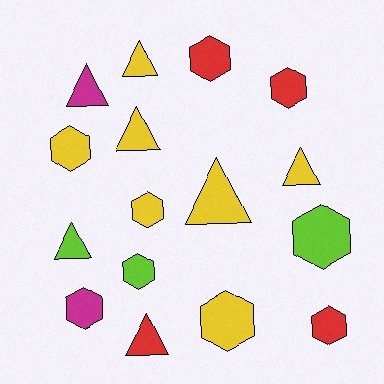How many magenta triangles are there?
There is 1 magenta triangle.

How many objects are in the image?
There are 16 objects.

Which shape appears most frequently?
Hexagon, with 9 objects.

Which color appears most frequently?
Yellow, with 7 objects.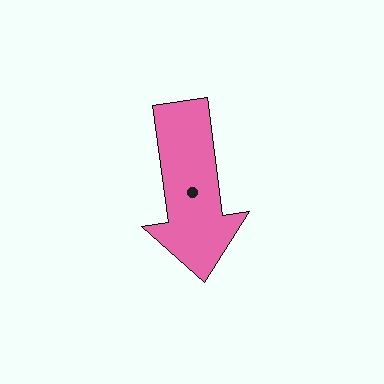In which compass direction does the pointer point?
South.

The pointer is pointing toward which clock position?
Roughly 6 o'clock.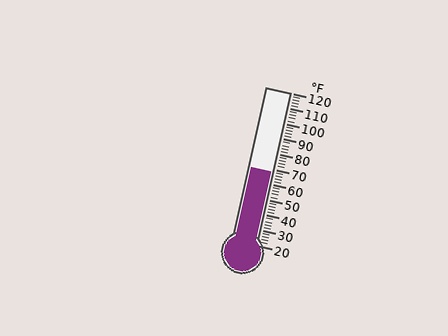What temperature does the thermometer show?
The thermometer shows approximately 68°F.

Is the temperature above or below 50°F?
The temperature is above 50°F.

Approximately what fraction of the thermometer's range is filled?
The thermometer is filled to approximately 50% of its range.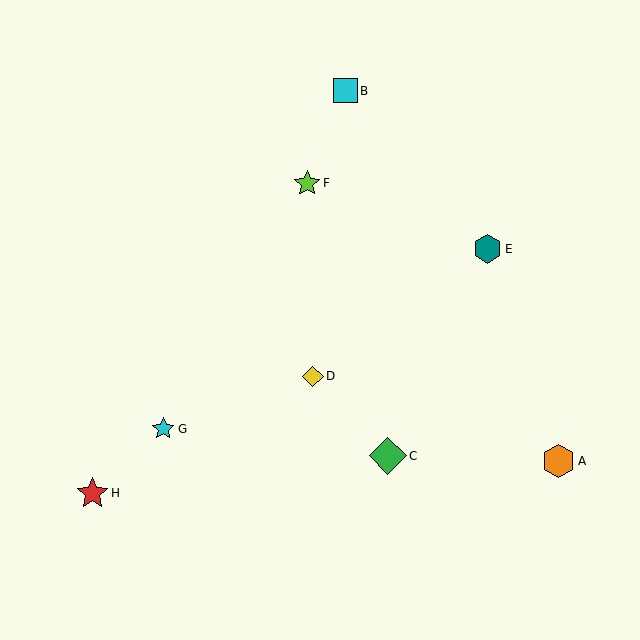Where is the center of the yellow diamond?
The center of the yellow diamond is at (313, 376).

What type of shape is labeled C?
Shape C is a green diamond.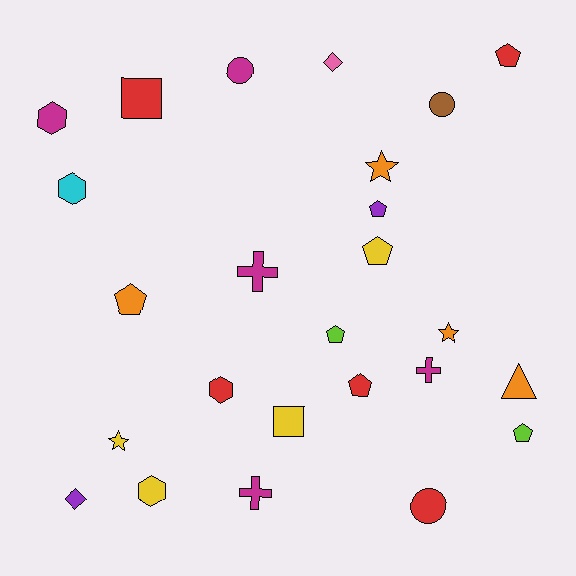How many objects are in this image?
There are 25 objects.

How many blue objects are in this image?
There are no blue objects.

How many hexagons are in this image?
There are 4 hexagons.